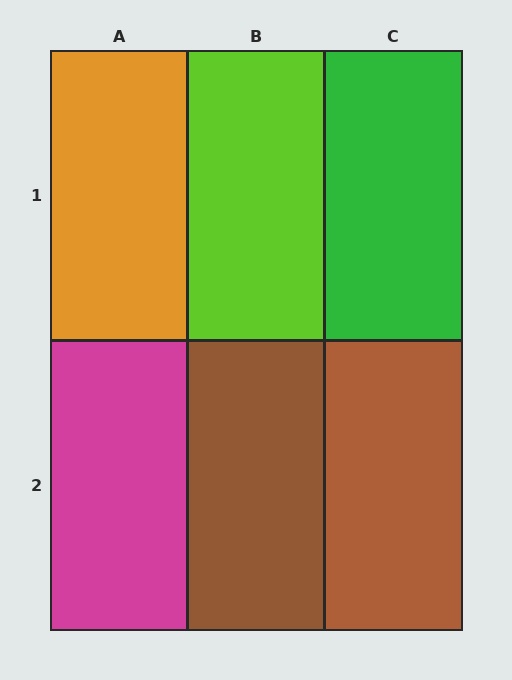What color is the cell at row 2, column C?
Brown.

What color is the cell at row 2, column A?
Magenta.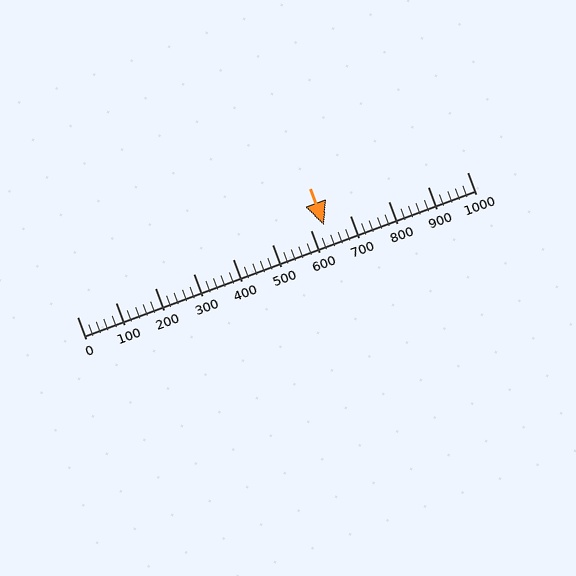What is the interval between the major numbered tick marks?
The major tick marks are spaced 100 units apart.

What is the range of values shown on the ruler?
The ruler shows values from 0 to 1000.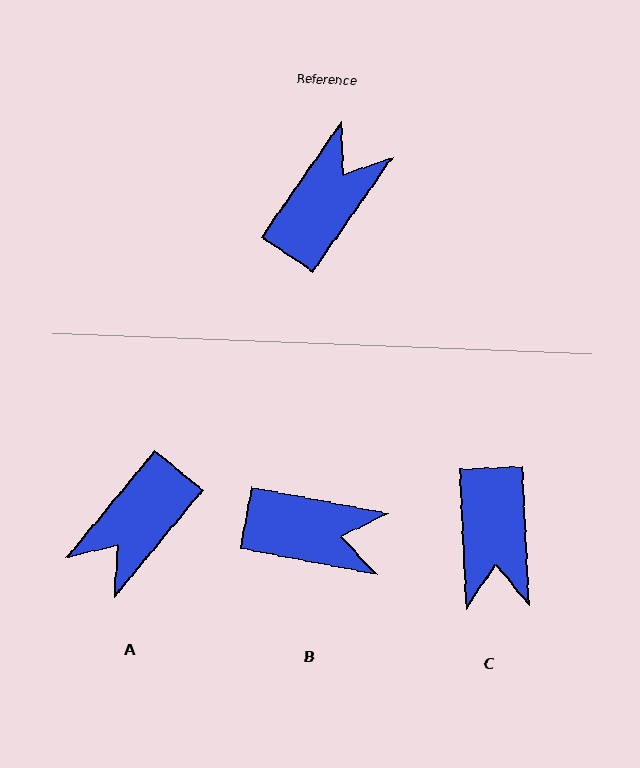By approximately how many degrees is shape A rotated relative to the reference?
Approximately 175 degrees counter-clockwise.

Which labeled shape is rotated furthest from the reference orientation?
A, about 175 degrees away.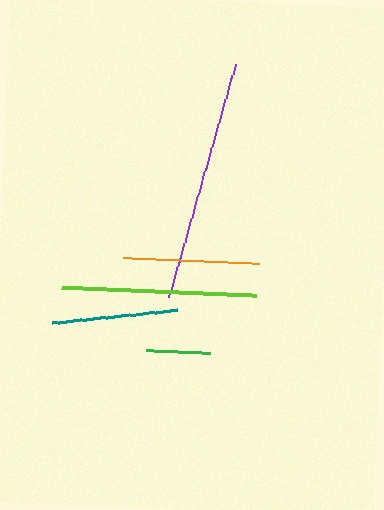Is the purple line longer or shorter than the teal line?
The purple line is longer than the teal line.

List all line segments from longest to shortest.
From longest to shortest: purple, lime, orange, teal, green.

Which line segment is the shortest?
The green line is the shortest at approximately 63 pixels.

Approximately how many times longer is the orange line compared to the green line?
The orange line is approximately 2.1 times the length of the green line.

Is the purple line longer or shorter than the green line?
The purple line is longer than the green line.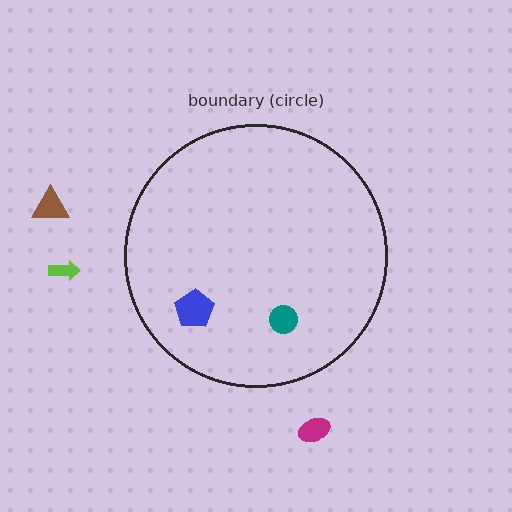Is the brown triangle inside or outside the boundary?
Outside.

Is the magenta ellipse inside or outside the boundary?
Outside.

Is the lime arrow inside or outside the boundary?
Outside.